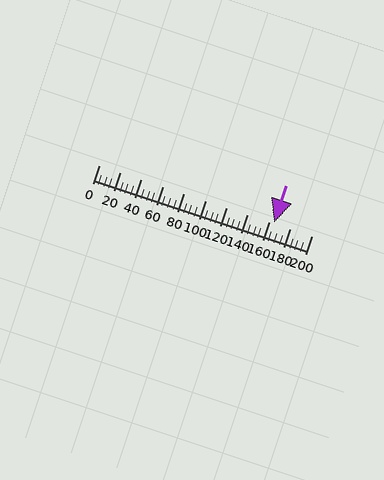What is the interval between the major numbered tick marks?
The major tick marks are spaced 20 units apart.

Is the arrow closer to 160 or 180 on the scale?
The arrow is closer to 160.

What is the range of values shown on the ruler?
The ruler shows values from 0 to 200.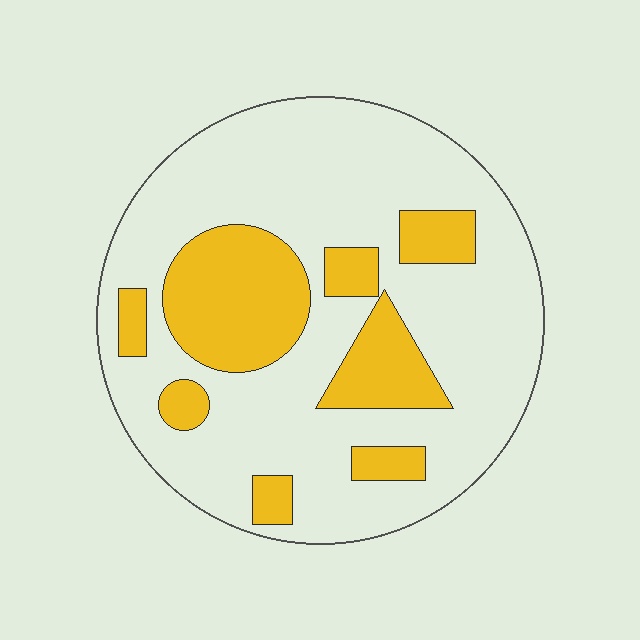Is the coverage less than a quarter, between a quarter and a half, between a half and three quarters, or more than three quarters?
Between a quarter and a half.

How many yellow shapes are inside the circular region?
8.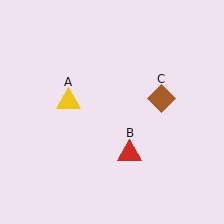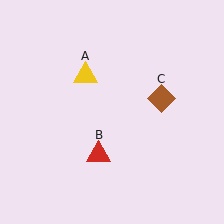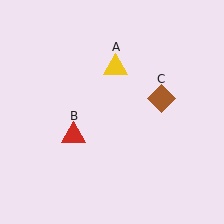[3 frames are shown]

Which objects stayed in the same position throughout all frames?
Brown diamond (object C) remained stationary.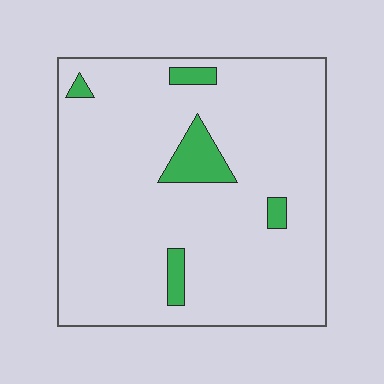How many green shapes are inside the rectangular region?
5.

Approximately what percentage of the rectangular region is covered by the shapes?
Approximately 10%.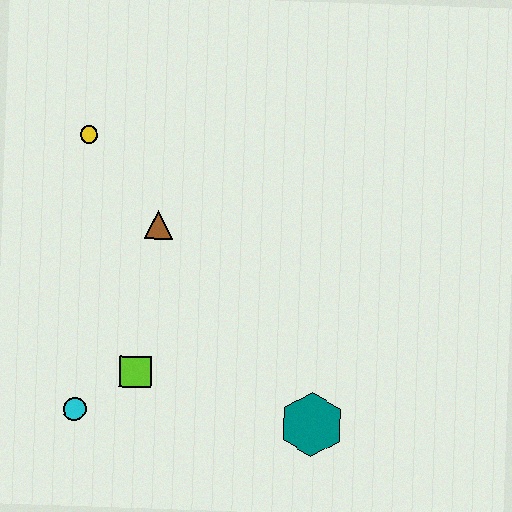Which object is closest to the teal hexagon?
The lime square is closest to the teal hexagon.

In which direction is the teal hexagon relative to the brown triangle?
The teal hexagon is below the brown triangle.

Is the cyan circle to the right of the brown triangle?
No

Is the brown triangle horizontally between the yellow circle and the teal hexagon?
Yes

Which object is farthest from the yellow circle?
The teal hexagon is farthest from the yellow circle.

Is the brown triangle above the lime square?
Yes